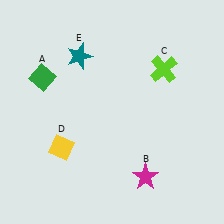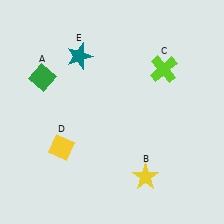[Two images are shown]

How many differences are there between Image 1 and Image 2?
There is 1 difference between the two images.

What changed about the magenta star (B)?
In Image 1, B is magenta. In Image 2, it changed to yellow.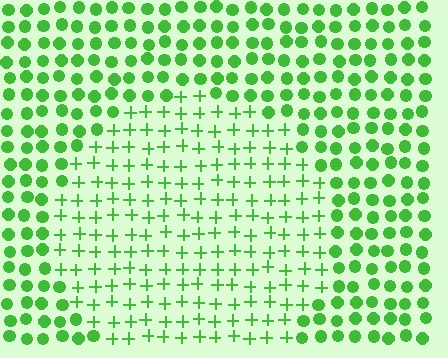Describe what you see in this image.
The image is filled with small green elements arranged in a uniform grid. A circle-shaped region contains plus signs, while the surrounding area contains circles. The boundary is defined purely by the change in element shape.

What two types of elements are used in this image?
The image uses plus signs inside the circle region and circles outside it.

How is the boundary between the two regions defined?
The boundary is defined by a change in element shape: plus signs inside vs. circles outside. All elements share the same color and spacing.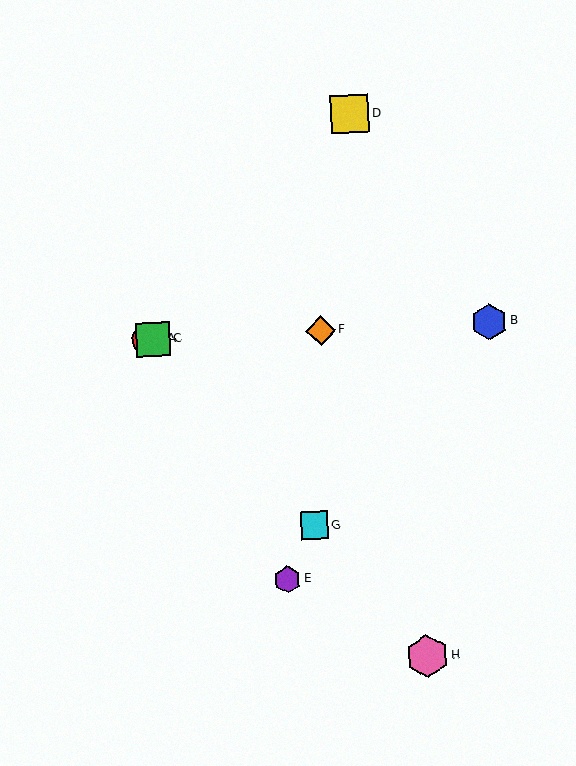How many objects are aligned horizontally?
4 objects (A, B, C, F) are aligned horizontally.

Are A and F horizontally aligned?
Yes, both are at y≈340.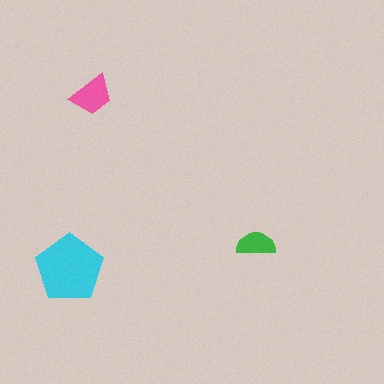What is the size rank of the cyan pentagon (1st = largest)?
1st.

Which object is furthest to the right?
The green semicircle is rightmost.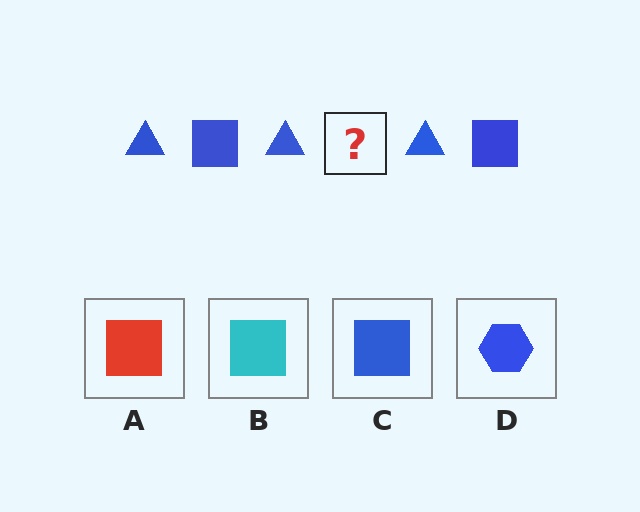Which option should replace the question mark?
Option C.